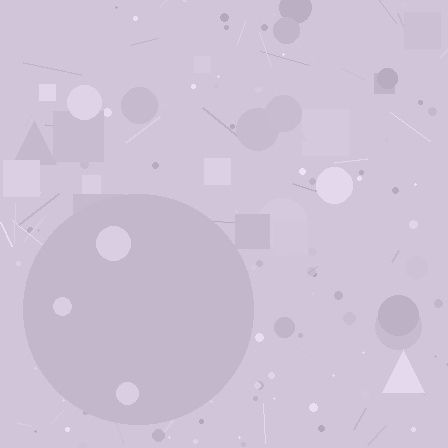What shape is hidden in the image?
A circle is hidden in the image.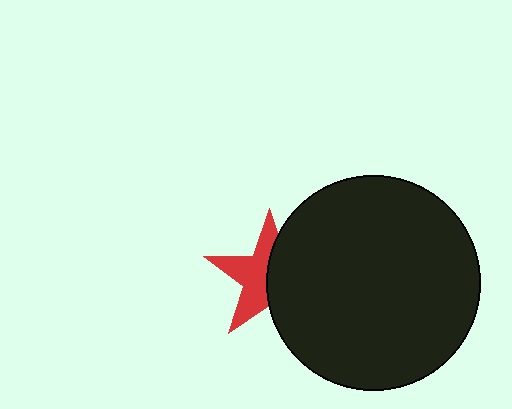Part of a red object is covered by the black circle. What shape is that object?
It is a star.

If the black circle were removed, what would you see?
You would see the complete red star.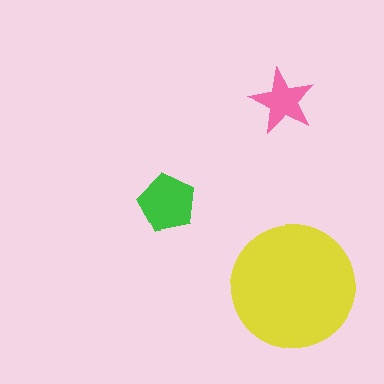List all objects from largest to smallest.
The yellow circle, the green pentagon, the pink star.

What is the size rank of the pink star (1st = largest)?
3rd.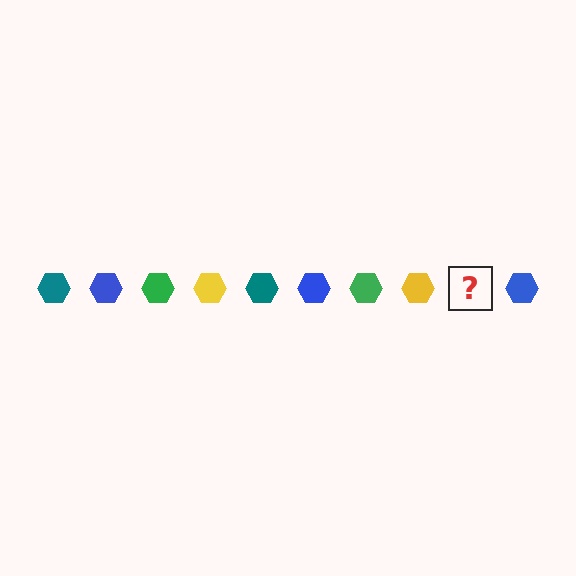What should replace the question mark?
The question mark should be replaced with a teal hexagon.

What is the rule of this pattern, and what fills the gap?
The rule is that the pattern cycles through teal, blue, green, yellow hexagons. The gap should be filled with a teal hexagon.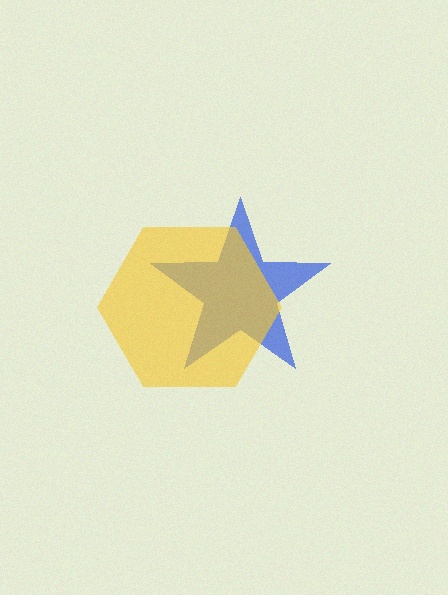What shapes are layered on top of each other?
The layered shapes are: a blue star, a yellow hexagon.